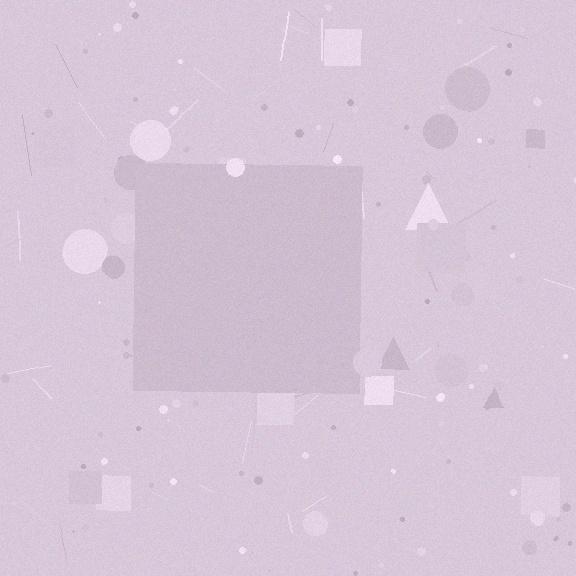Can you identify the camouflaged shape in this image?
The camouflaged shape is a square.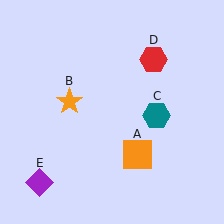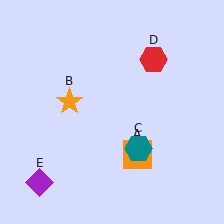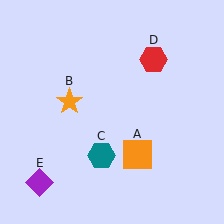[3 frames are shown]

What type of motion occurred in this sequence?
The teal hexagon (object C) rotated clockwise around the center of the scene.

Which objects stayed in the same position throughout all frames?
Orange square (object A) and orange star (object B) and red hexagon (object D) and purple diamond (object E) remained stationary.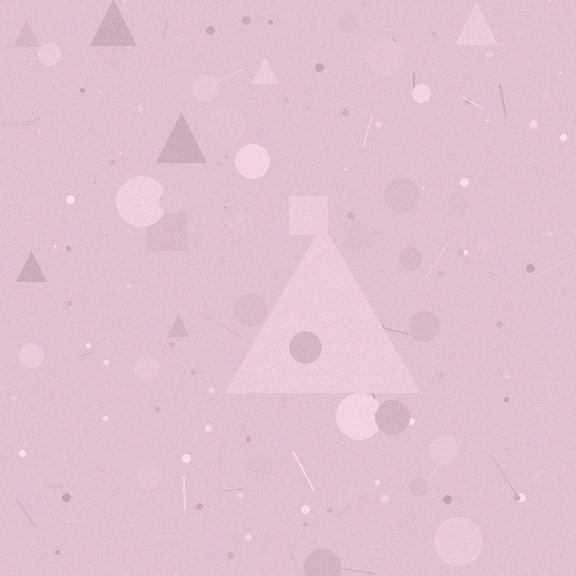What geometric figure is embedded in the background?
A triangle is embedded in the background.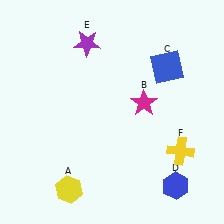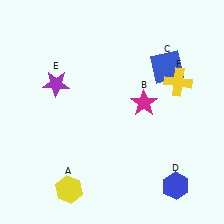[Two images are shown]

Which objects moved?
The objects that moved are: the purple star (E), the yellow cross (F).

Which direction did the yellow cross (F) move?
The yellow cross (F) moved up.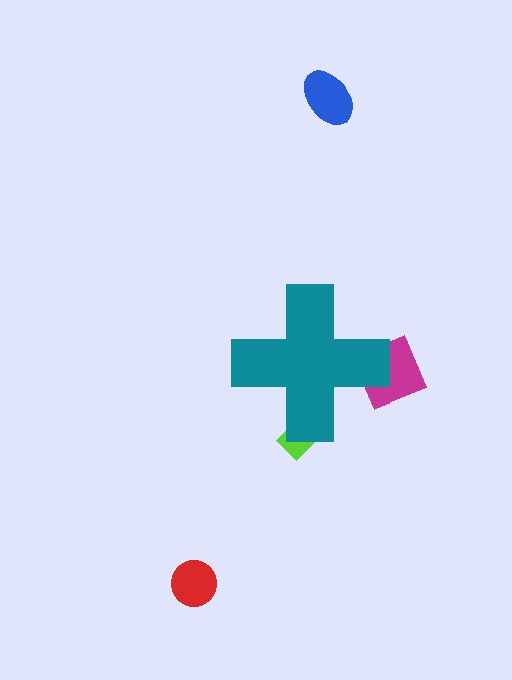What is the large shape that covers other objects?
A teal cross.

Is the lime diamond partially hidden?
Yes, the lime diamond is partially hidden behind the teal cross.